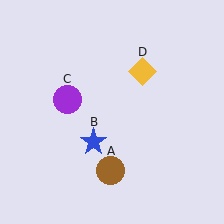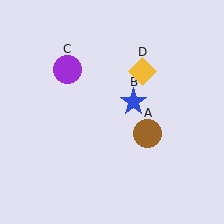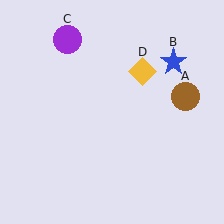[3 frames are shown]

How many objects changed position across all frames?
3 objects changed position: brown circle (object A), blue star (object B), purple circle (object C).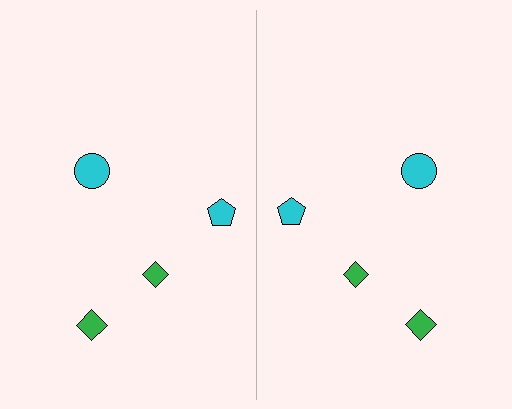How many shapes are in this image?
There are 8 shapes in this image.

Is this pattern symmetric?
Yes, this pattern has bilateral (reflection) symmetry.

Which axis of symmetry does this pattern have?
The pattern has a vertical axis of symmetry running through the center of the image.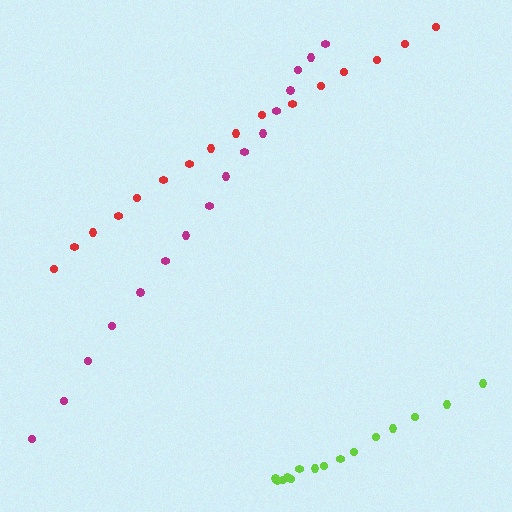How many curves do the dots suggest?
There are 3 distinct paths.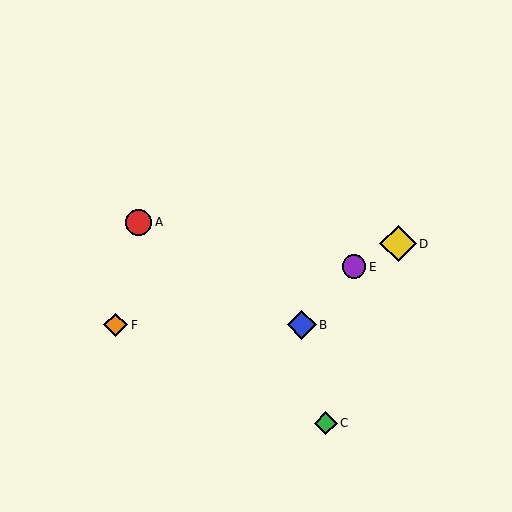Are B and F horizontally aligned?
Yes, both are at y≈325.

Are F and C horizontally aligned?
No, F is at y≈325 and C is at y≈423.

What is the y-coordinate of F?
Object F is at y≈325.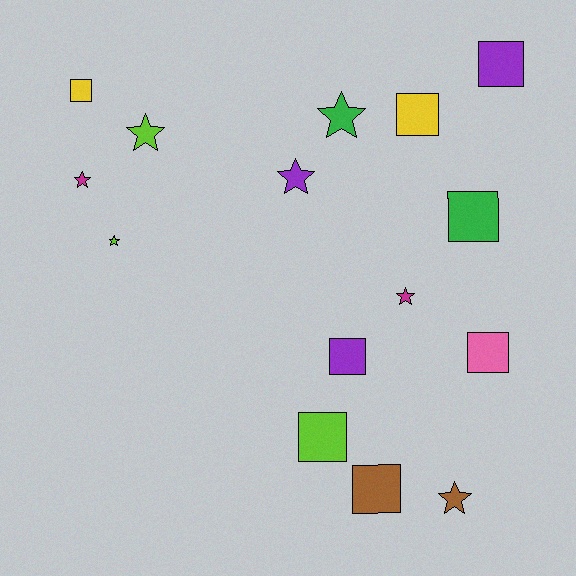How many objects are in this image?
There are 15 objects.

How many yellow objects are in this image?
There are 2 yellow objects.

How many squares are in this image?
There are 8 squares.